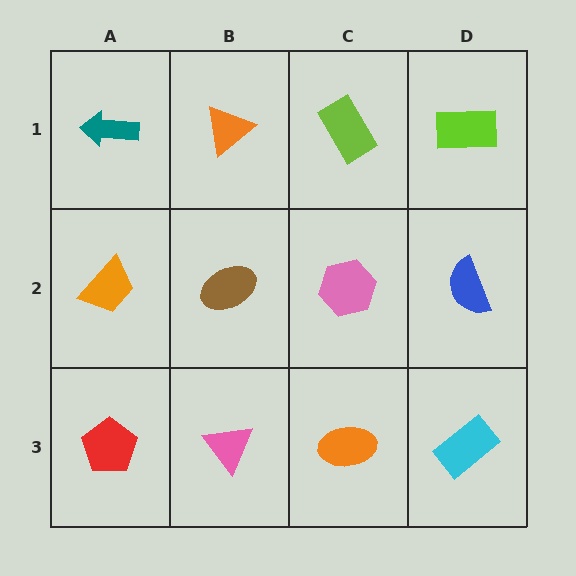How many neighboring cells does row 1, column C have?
3.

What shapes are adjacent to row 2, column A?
A teal arrow (row 1, column A), a red pentagon (row 3, column A), a brown ellipse (row 2, column B).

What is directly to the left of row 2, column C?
A brown ellipse.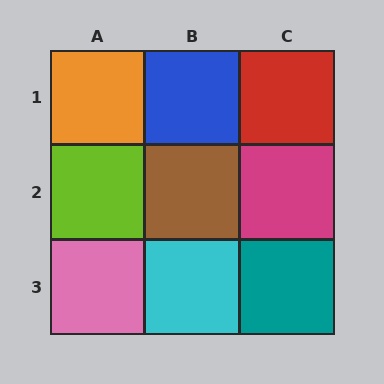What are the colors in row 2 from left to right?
Lime, brown, magenta.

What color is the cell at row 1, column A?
Orange.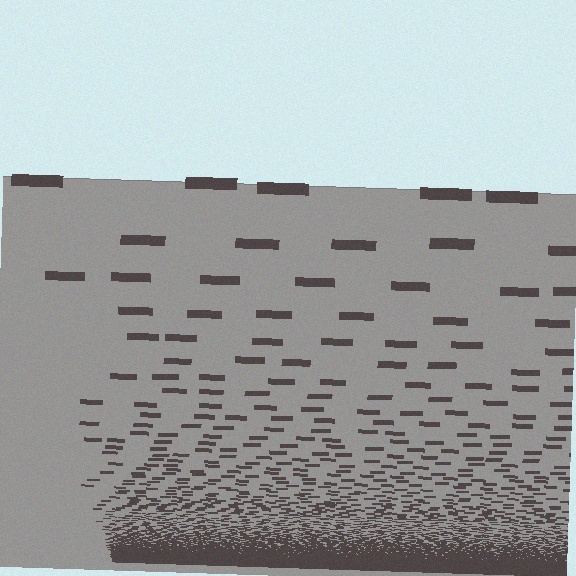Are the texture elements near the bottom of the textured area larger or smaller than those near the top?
Smaller. The gradient is inverted — elements near the bottom are smaller and denser.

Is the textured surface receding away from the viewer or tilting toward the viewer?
The surface appears to tilt toward the viewer. Texture elements get larger and sparser toward the top.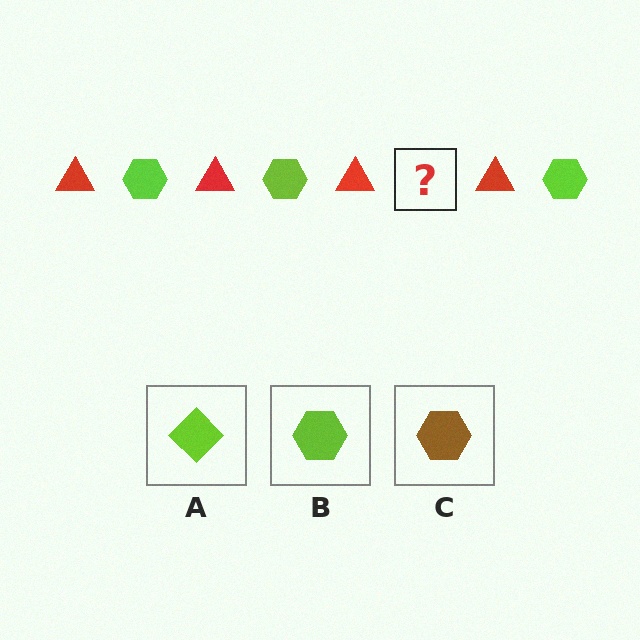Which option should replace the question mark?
Option B.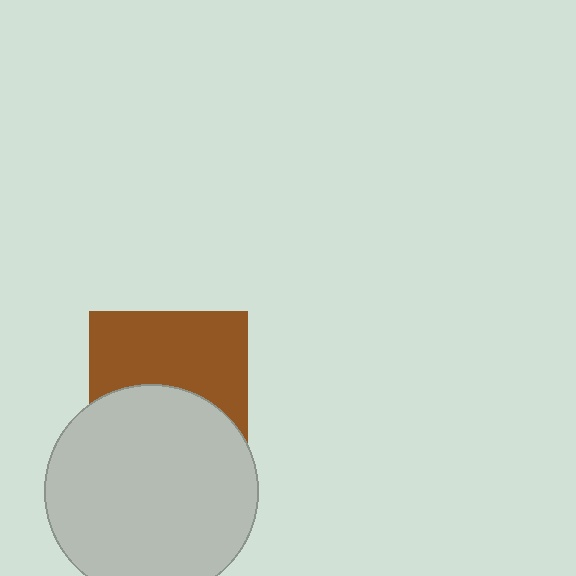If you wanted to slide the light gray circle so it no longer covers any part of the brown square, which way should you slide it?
Slide it down — that is the most direct way to separate the two shapes.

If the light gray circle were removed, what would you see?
You would see the complete brown square.